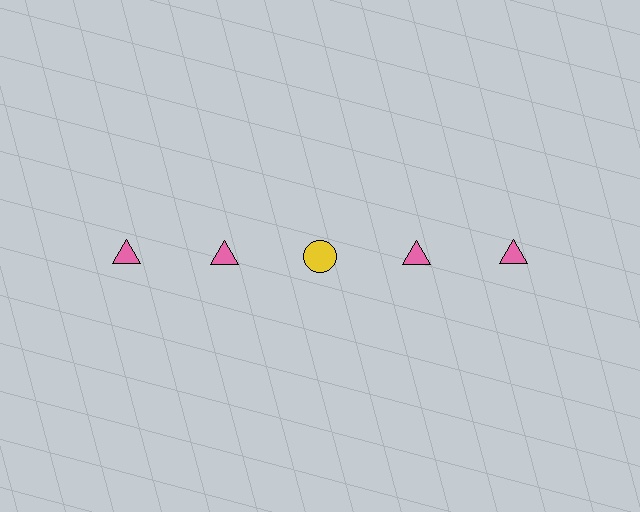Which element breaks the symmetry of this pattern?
The yellow circle in the top row, center column breaks the symmetry. All other shapes are pink triangles.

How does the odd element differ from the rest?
It differs in both color (yellow instead of pink) and shape (circle instead of triangle).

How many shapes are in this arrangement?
There are 5 shapes arranged in a grid pattern.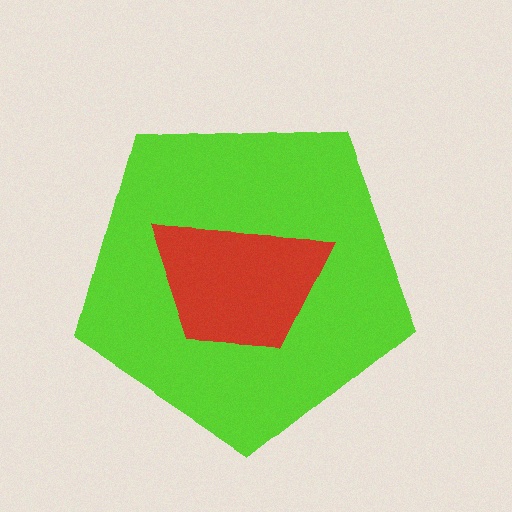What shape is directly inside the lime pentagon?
The red trapezoid.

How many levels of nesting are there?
2.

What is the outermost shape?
The lime pentagon.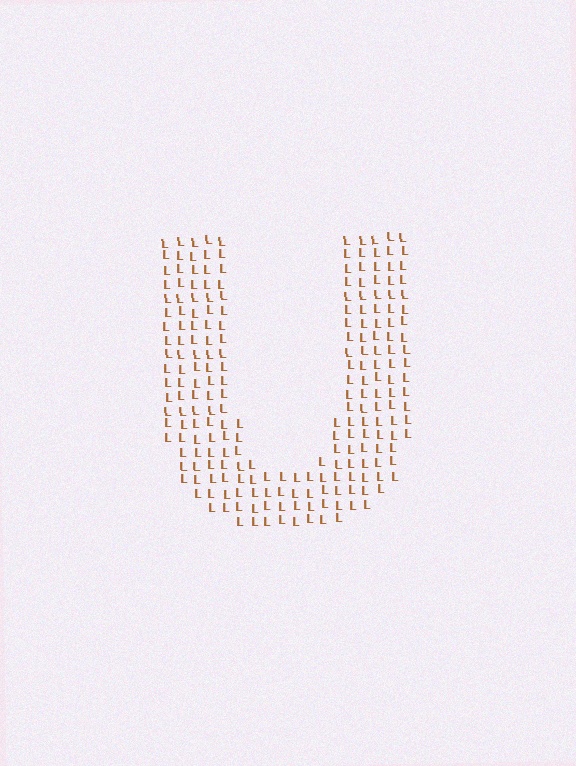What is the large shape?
The large shape is the letter U.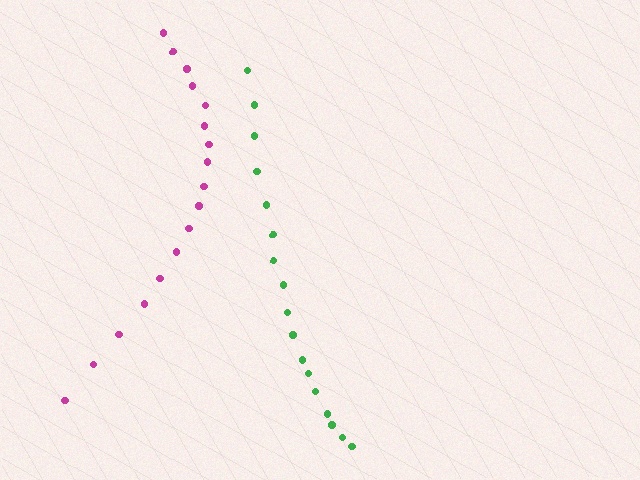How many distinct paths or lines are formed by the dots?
There are 2 distinct paths.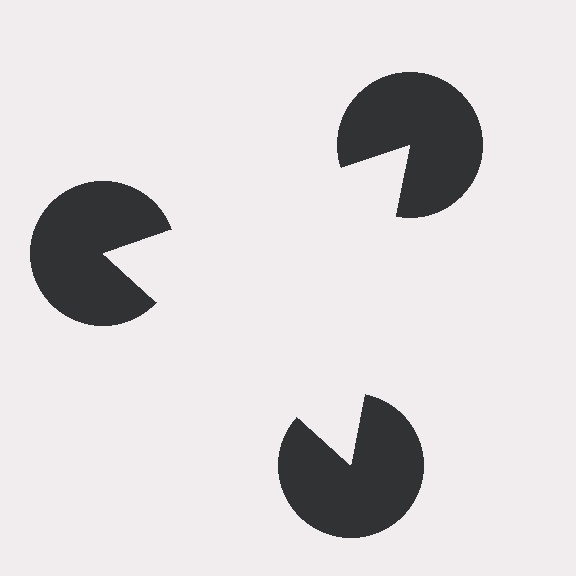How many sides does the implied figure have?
3 sides.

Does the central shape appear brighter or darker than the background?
It typically appears slightly brighter than the background, even though no actual brightness change is drawn.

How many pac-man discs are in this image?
There are 3 — one at each vertex of the illusory triangle.